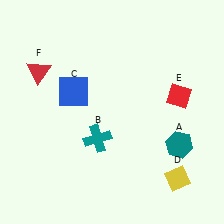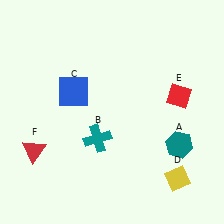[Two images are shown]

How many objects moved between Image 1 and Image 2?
1 object moved between the two images.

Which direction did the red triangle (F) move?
The red triangle (F) moved down.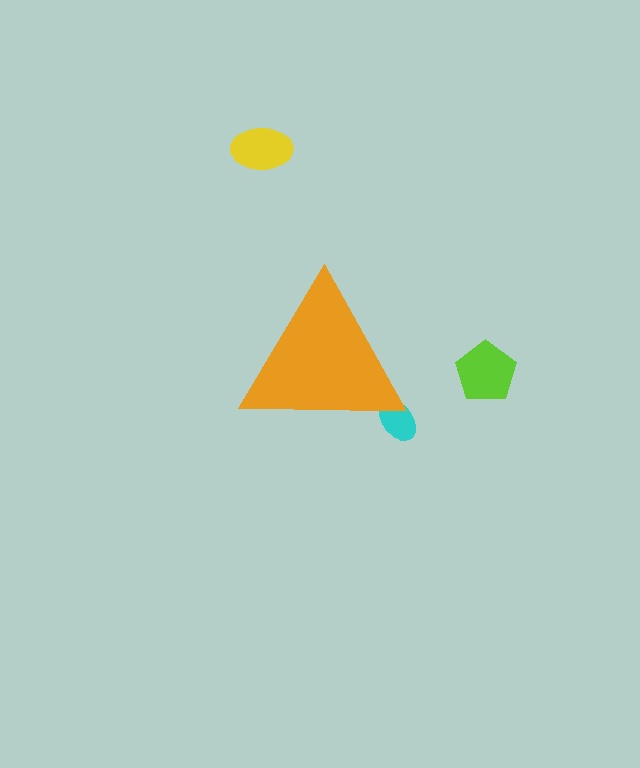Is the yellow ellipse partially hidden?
No, the yellow ellipse is fully visible.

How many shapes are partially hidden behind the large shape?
1 shape is partially hidden.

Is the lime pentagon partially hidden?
No, the lime pentagon is fully visible.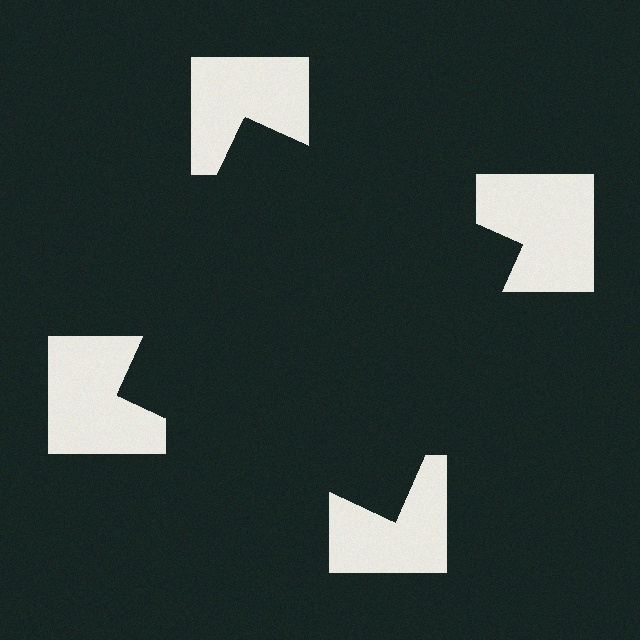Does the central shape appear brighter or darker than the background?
It typically appears slightly darker than the background, even though no actual brightness change is drawn.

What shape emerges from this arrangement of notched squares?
An illusory square — its edges are inferred from the aligned wedge cuts in the notched squares, not physically drawn.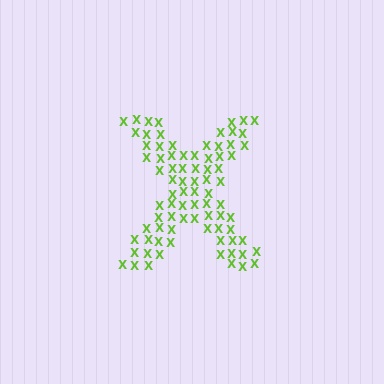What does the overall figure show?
The overall figure shows the letter X.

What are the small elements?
The small elements are letter X's.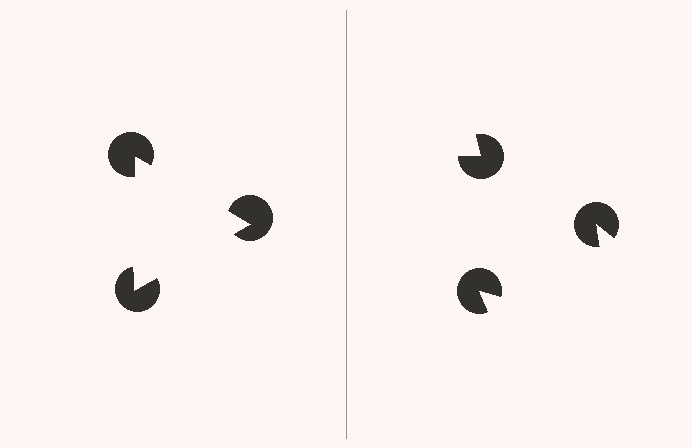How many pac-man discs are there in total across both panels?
6 — 3 on each side.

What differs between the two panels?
The pac-man discs are positioned identically on both sides; only the wedge orientations differ. On the left they align to a triangle; on the right they are misaligned.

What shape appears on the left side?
An illusory triangle.